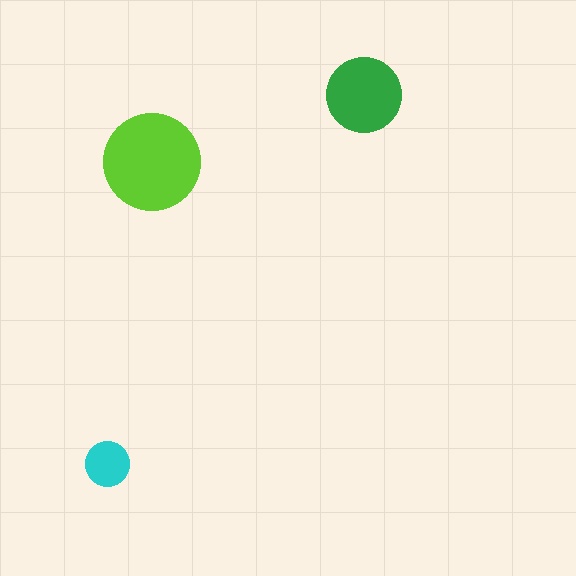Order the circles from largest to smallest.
the lime one, the green one, the cyan one.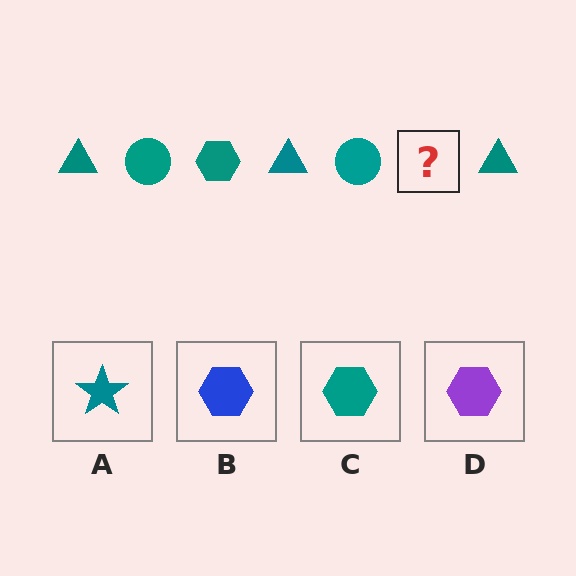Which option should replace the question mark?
Option C.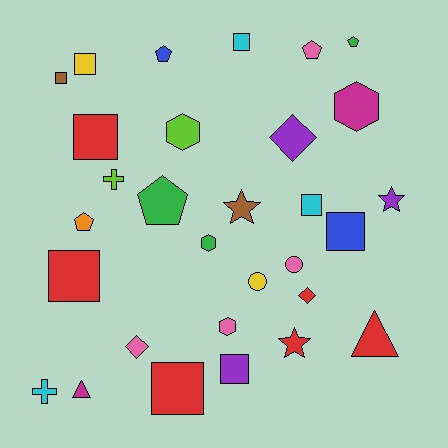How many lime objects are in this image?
There are 2 lime objects.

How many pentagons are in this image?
There are 5 pentagons.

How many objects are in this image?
There are 30 objects.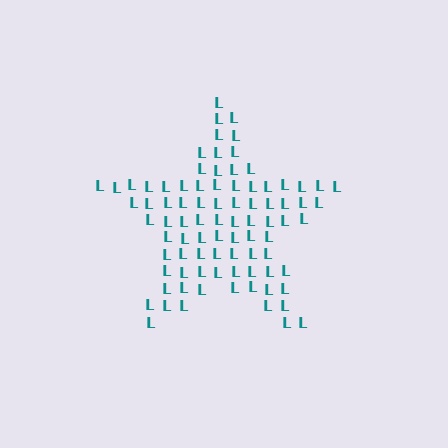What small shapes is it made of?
It is made of small letter L's.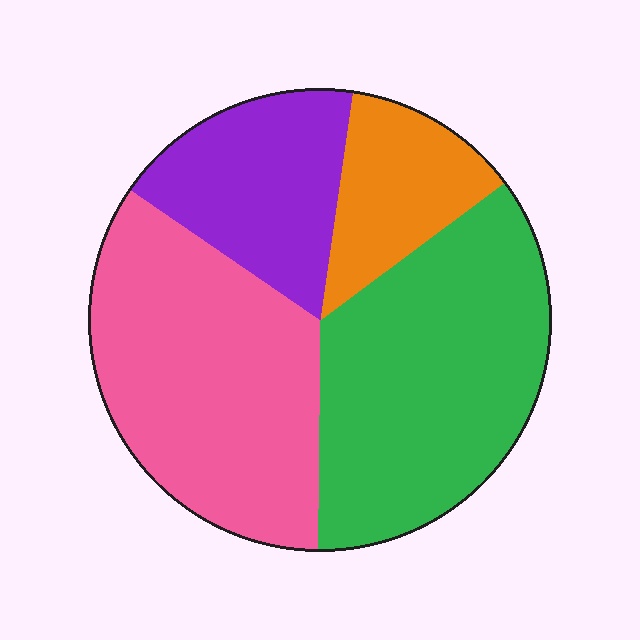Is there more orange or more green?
Green.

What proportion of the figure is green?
Green covers around 35% of the figure.